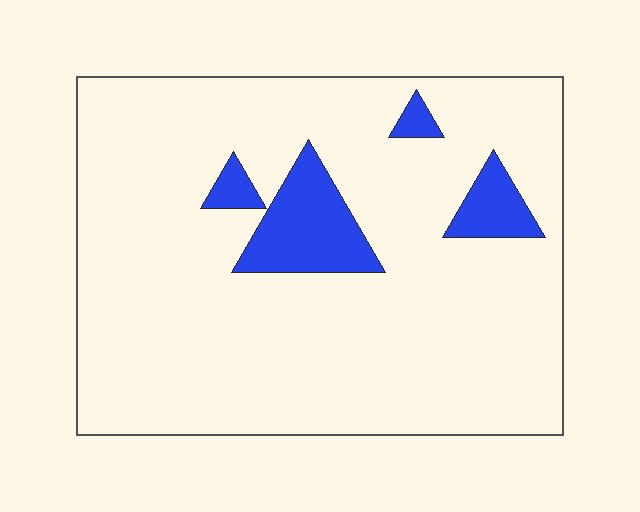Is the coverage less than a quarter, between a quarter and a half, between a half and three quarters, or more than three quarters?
Less than a quarter.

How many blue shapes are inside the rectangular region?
4.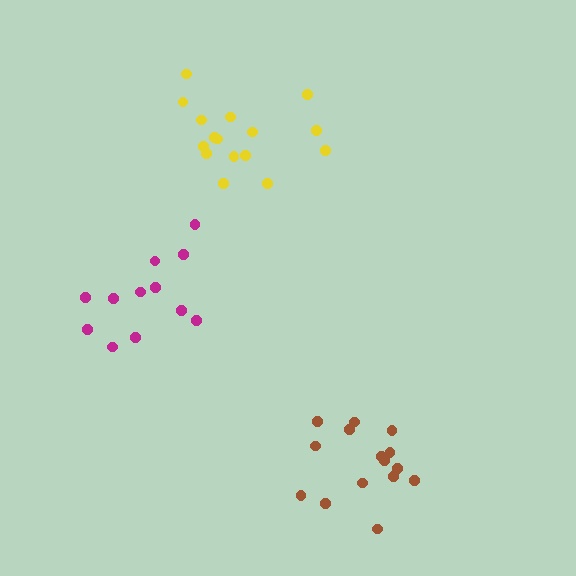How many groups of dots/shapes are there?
There are 3 groups.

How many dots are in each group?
Group 1: 16 dots, Group 2: 15 dots, Group 3: 12 dots (43 total).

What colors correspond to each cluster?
The clusters are colored: yellow, brown, magenta.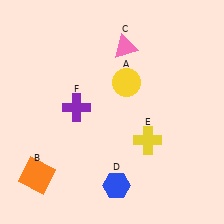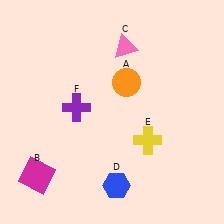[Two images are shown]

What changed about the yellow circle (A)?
In Image 1, A is yellow. In Image 2, it changed to orange.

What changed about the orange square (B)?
In Image 1, B is orange. In Image 2, it changed to magenta.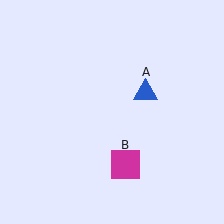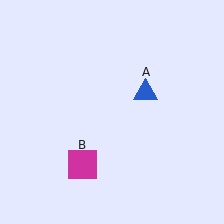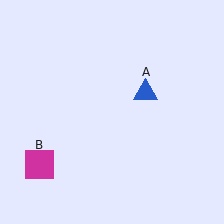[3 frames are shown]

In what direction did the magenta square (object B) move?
The magenta square (object B) moved left.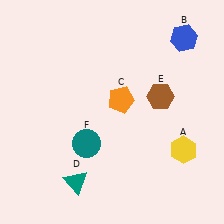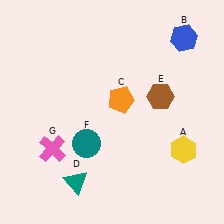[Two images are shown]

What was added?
A pink cross (G) was added in Image 2.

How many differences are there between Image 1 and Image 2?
There is 1 difference between the two images.